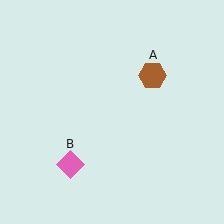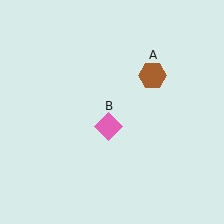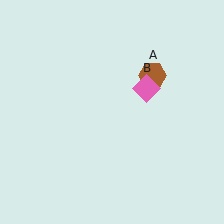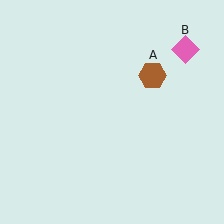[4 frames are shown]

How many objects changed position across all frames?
1 object changed position: pink diamond (object B).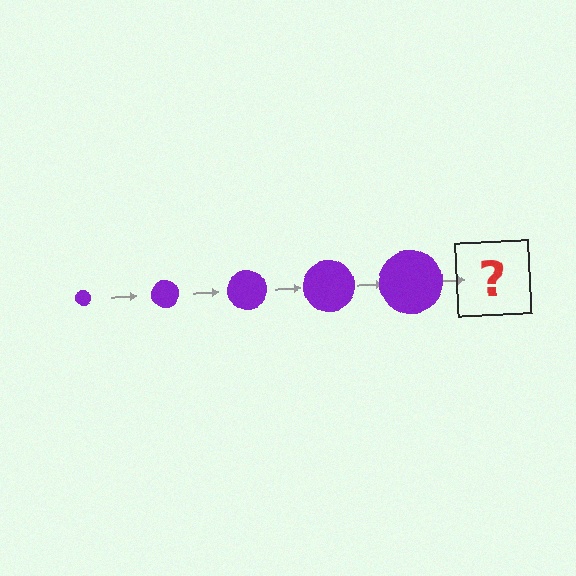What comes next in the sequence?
The next element should be a purple circle, larger than the previous one.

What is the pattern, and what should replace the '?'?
The pattern is that the circle gets progressively larger each step. The '?' should be a purple circle, larger than the previous one.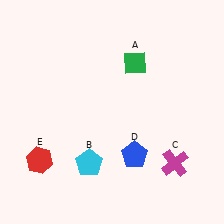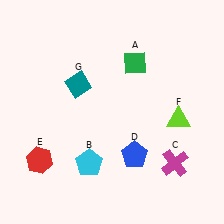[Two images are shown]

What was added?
A lime triangle (F), a teal diamond (G) were added in Image 2.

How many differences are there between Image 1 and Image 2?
There are 2 differences between the two images.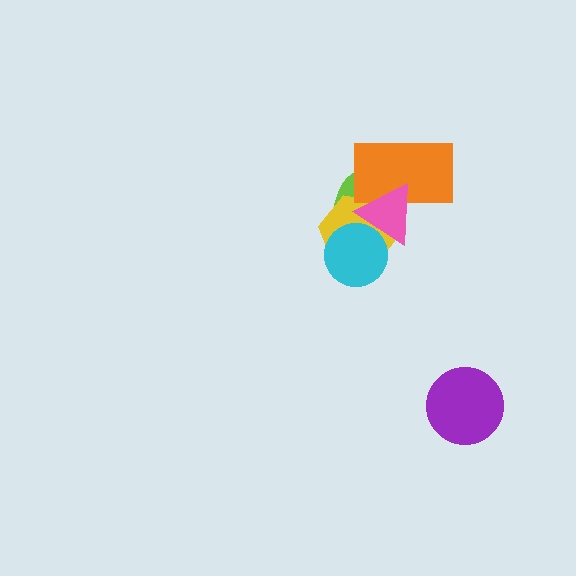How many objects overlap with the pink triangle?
4 objects overlap with the pink triangle.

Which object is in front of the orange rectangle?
The pink triangle is in front of the orange rectangle.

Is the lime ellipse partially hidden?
Yes, it is partially covered by another shape.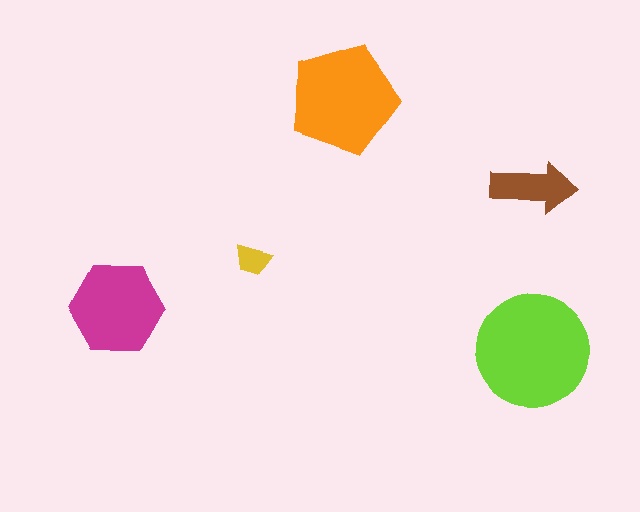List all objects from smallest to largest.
The yellow trapezoid, the brown arrow, the magenta hexagon, the orange pentagon, the lime circle.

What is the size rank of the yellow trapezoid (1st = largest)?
5th.